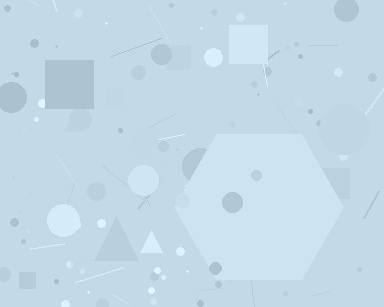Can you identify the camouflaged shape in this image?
The camouflaged shape is a hexagon.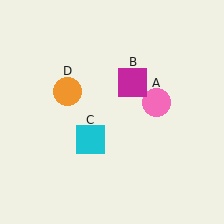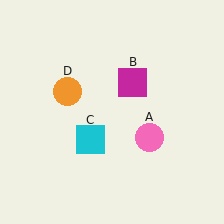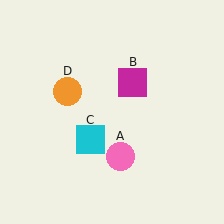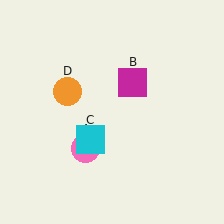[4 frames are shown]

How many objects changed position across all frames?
1 object changed position: pink circle (object A).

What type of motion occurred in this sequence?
The pink circle (object A) rotated clockwise around the center of the scene.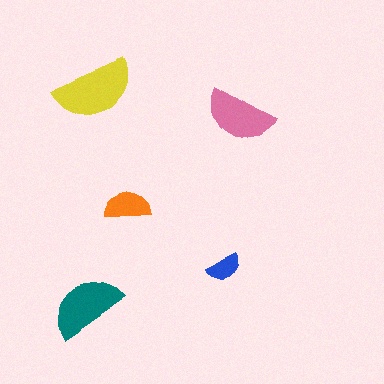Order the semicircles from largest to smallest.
the yellow one, the teal one, the pink one, the orange one, the blue one.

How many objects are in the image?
There are 5 objects in the image.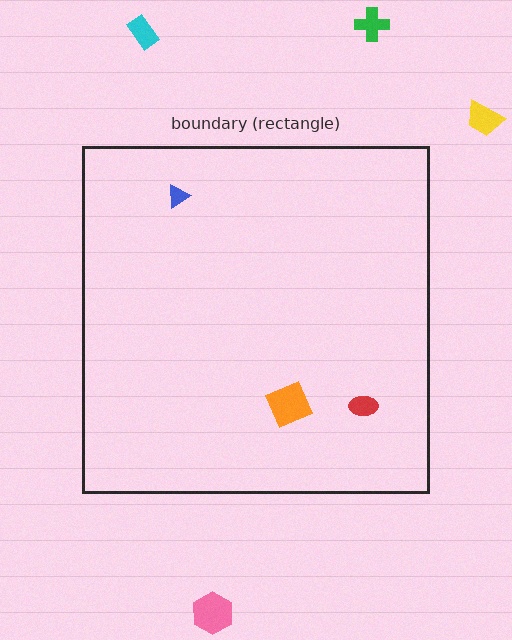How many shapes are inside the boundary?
3 inside, 4 outside.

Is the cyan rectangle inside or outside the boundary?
Outside.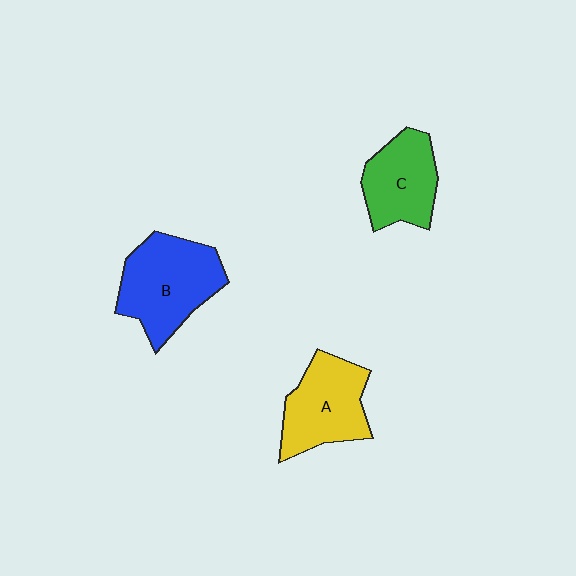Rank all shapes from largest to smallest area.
From largest to smallest: B (blue), A (yellow), C (green).